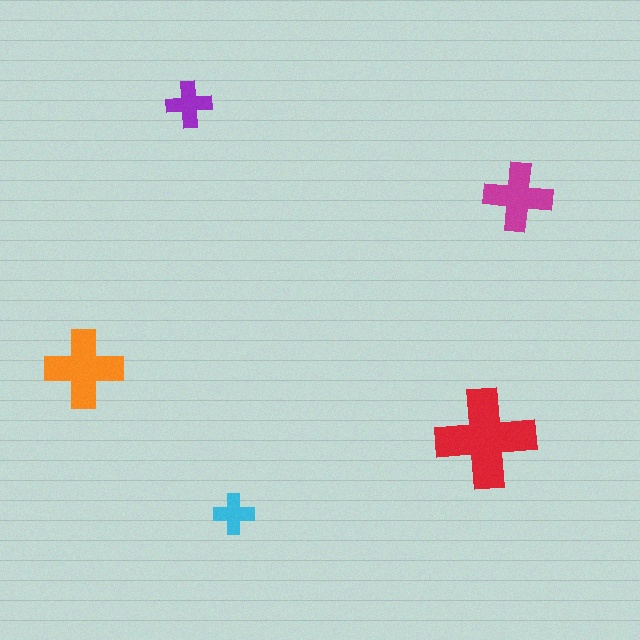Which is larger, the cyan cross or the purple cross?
The purple one.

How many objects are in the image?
There are 5 objects in the image.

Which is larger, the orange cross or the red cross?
The red one.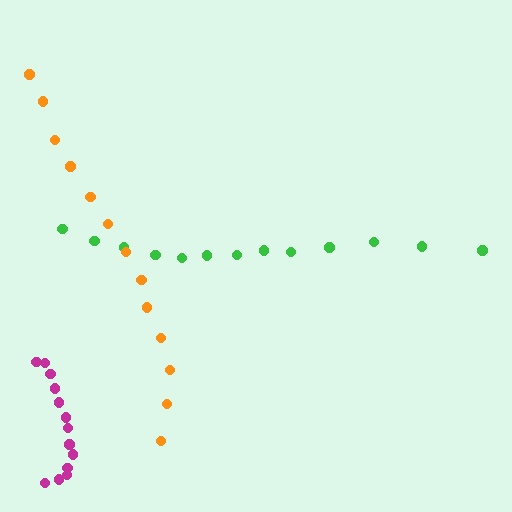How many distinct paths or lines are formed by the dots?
There are 3 distinct paths.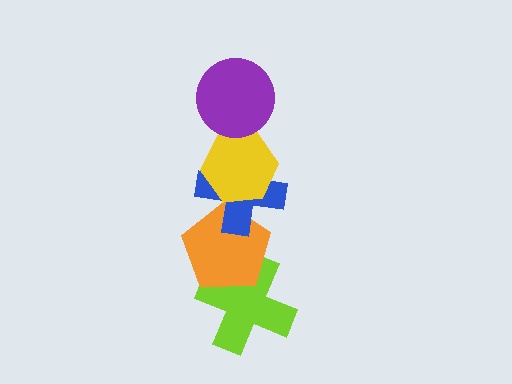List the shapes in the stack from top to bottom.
From top to bottom: the purple circle, the yellow hexagon, the blue cross, the orange pentagon, the lime cross.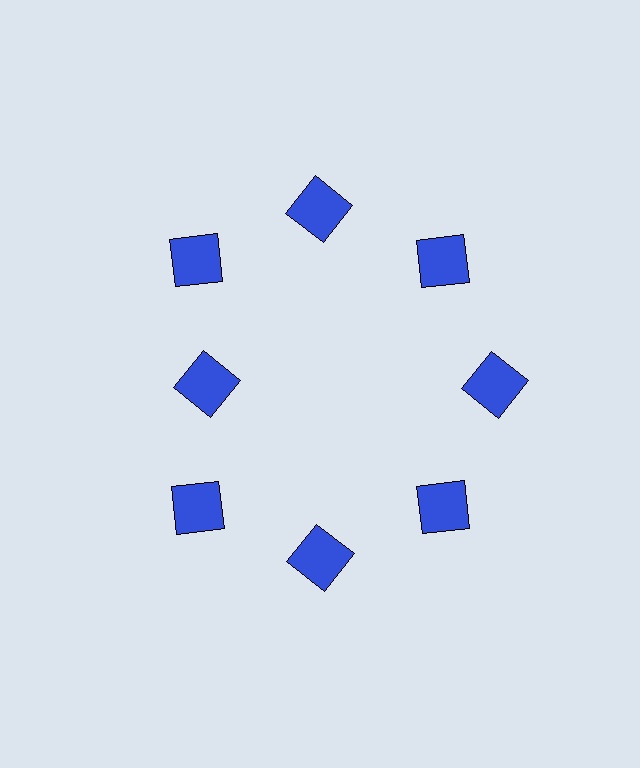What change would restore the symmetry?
The symmetry would be restored by moving it outward, back onto the ring so that all 8 squares sit at equal angles and equal distance from the center.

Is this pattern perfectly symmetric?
No. The 8 blue squares are arranged in a ring, but one element near the 9 o'clock position is pulled inward toward the center, breaking the 8-fold rotational symmetry.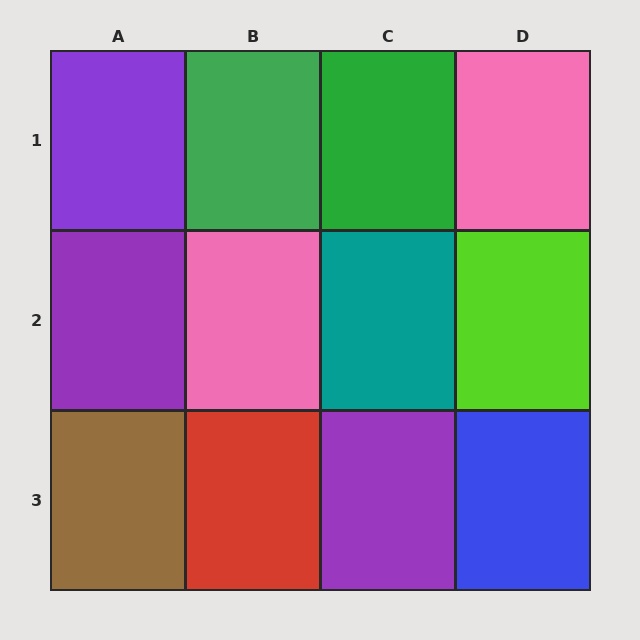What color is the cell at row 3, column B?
Red.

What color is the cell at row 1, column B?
Green.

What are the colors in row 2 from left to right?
Purple, pink, teal, lime.